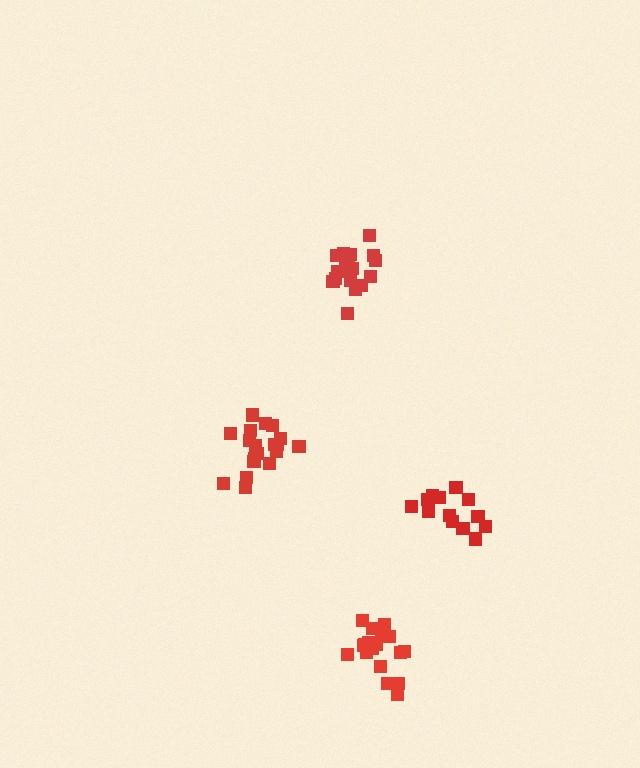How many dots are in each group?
Group 1: 18 dots, Group 2: 14 dots, Group 3: 19 dots, Group 4: 20 dots (71 total).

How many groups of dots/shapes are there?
There are 4 groups.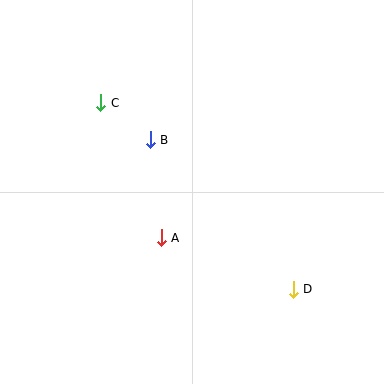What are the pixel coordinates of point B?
Point B is at (150, 140).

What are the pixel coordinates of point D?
Point D is at (293, 289).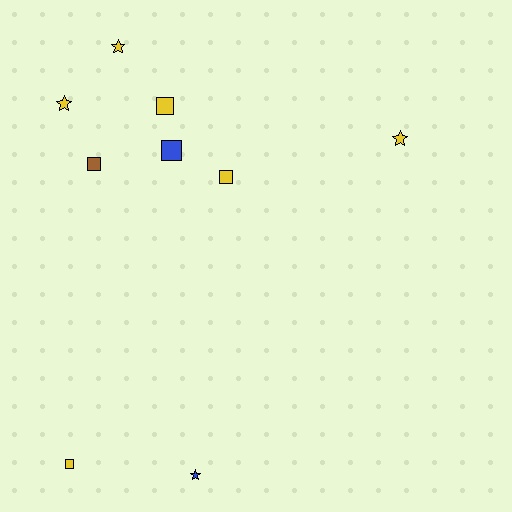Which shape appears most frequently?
Square, with 5 objects.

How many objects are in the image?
There are 9 objects.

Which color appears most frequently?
Yellow, with 6 objects.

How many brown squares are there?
There is 1 brown square.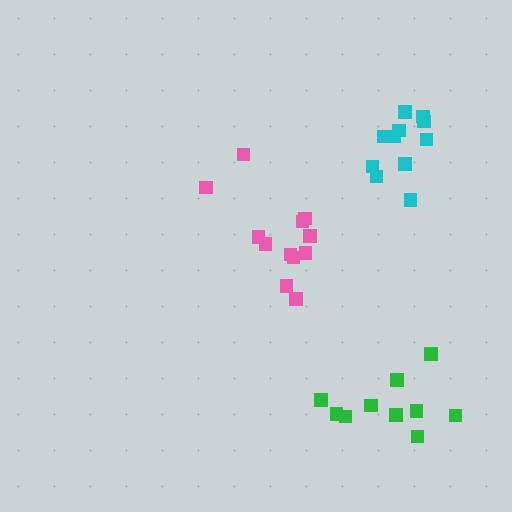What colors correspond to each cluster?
The clusters are colored: green, cyan, pink.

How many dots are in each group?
Group 1: 10 dots, Group 2: 11 dots, Group 3: 12 dots (33 total).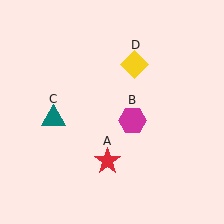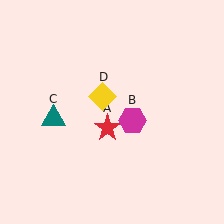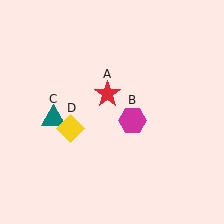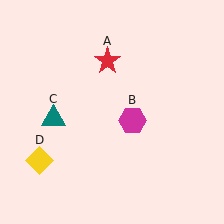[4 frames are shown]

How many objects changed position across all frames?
2 objects changed position: red star (object A), yellow diamond (object D).